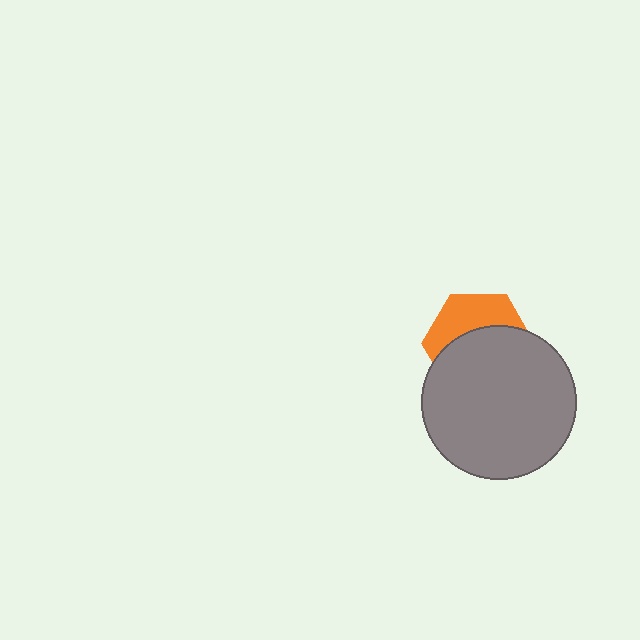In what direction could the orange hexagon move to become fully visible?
The orange hexagon could move up. That would shift it out from behind the gray circle entirely.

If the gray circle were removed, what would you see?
You would see the complete orange hexagon.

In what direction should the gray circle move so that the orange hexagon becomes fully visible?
The gray circle should move down. That is the shortest direction to clear the overlap and leave the orange hexagon fully visible.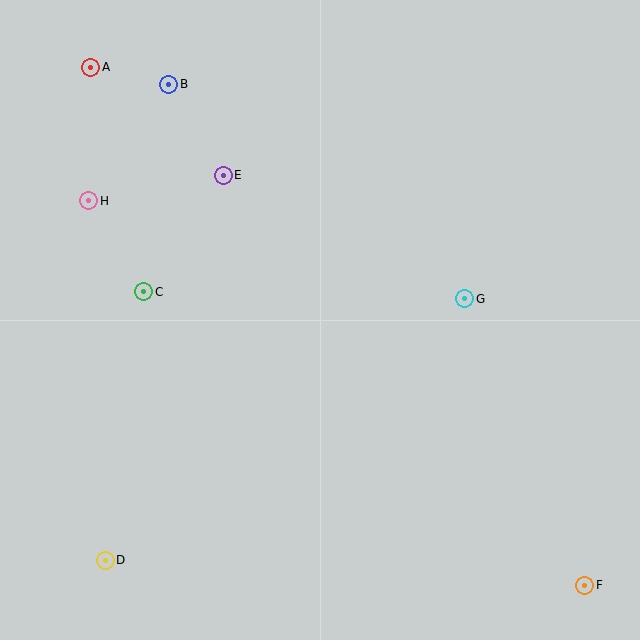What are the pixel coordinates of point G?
Point G is at (465, 299).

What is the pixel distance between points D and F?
The distance between D and F is 480 pixels.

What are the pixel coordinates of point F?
Point F is at (585, 585).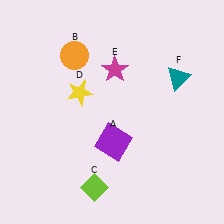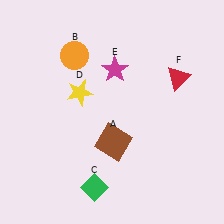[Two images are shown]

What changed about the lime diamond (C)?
In Image 1, C is lime. In Image 2, it changed to green.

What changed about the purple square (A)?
In Image 1, A is purple. In Image 2, it changed to brown.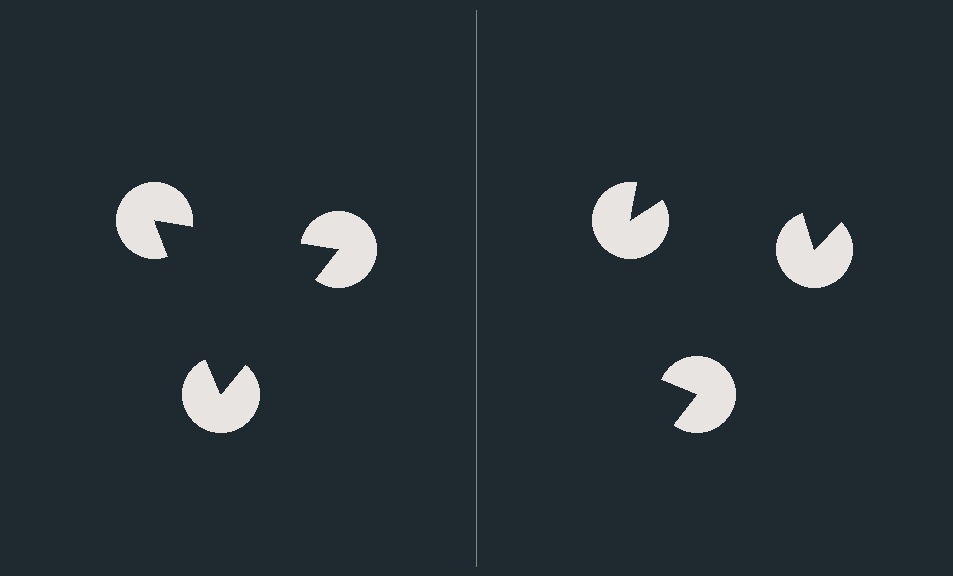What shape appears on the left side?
An illusory triangle.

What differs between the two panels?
The pac-man discs are positioned identically on both sides; only the wedge orientations differ. On the left they align to a triangle; on the right they are misaligned.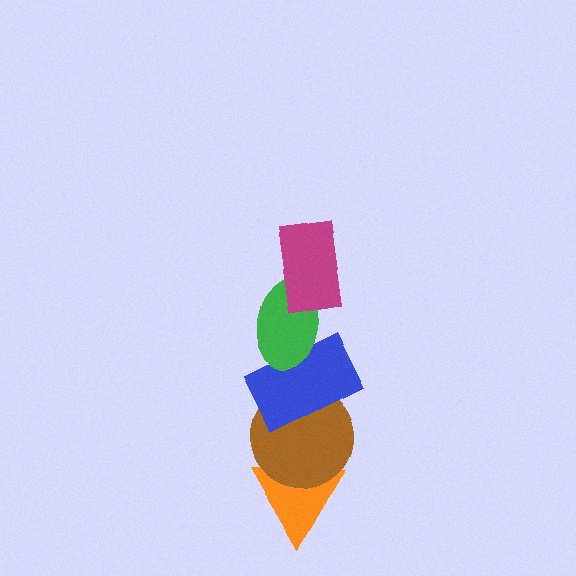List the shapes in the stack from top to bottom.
From top to bottom: the magenta rectangle, the green ellipse, the blue rectangle, the brown circle, the orange triangle.